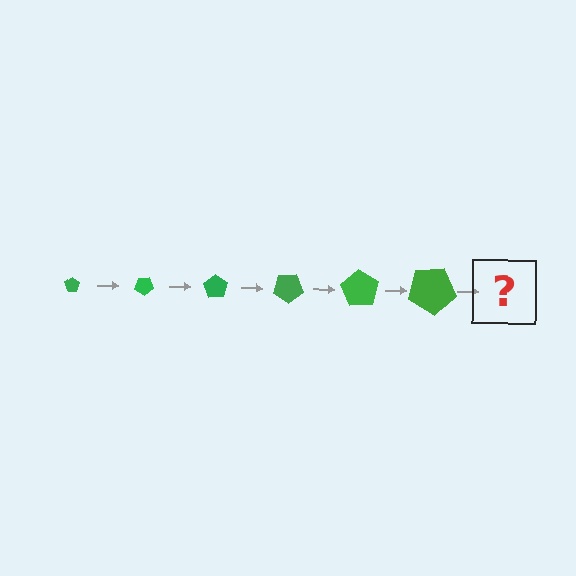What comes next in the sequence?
The next element should be a pentagon, larger than the previous one and rotated 210 degrees from the start.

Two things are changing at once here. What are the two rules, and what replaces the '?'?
The two rules are that the pentagon grows larger each step and it rotates 35 degrees each step. The '?' should be a pentagon, larger than the previous one and rotated 210 degrees from the start.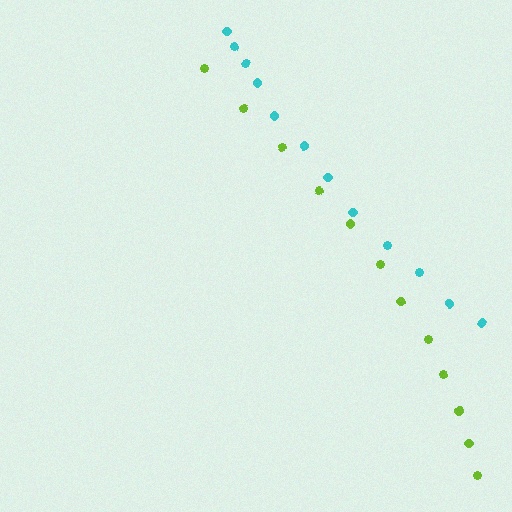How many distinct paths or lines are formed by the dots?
There are 2 distinct paths.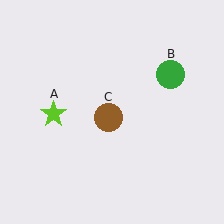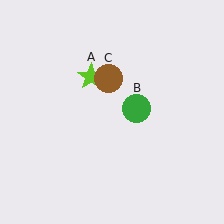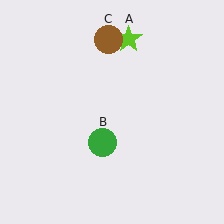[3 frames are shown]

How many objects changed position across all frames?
3 objects changed position: lime star (object A), green circle (object B), brown circle (object C).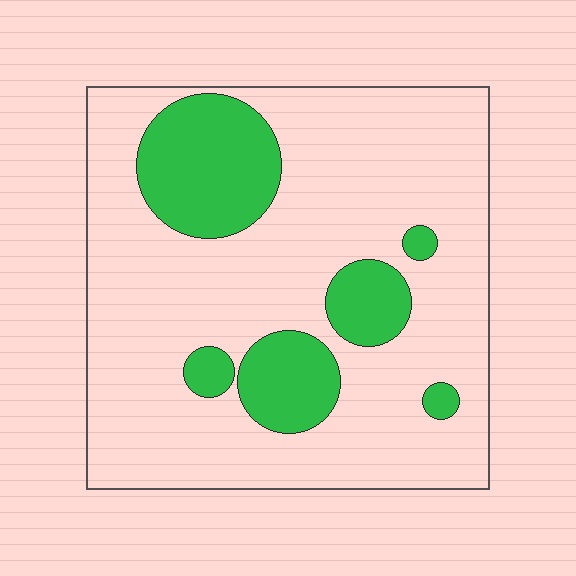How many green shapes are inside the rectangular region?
6.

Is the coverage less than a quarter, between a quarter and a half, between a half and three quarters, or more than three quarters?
Less than a quarter.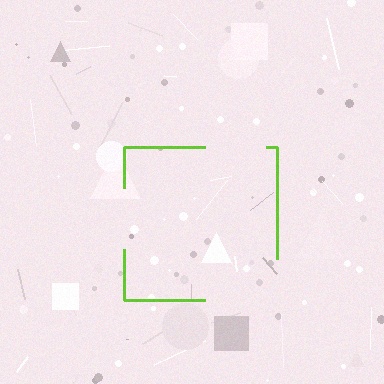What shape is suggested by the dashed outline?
The dashed outline suggests a square.